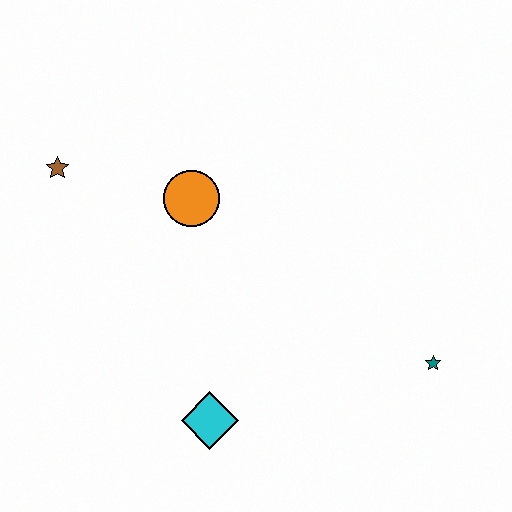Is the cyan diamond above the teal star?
No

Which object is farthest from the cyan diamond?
The brown star is farthest from the cyan diamond.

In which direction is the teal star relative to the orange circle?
The teal star is to the right of the orange circle.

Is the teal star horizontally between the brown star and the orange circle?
No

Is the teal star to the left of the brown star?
No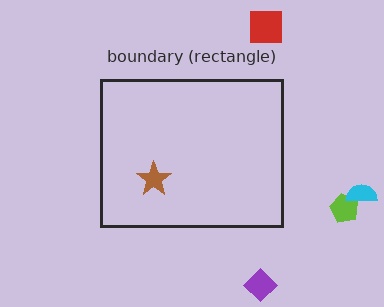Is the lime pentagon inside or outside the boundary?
Outside.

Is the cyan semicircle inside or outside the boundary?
Outside.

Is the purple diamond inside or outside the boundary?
Outside.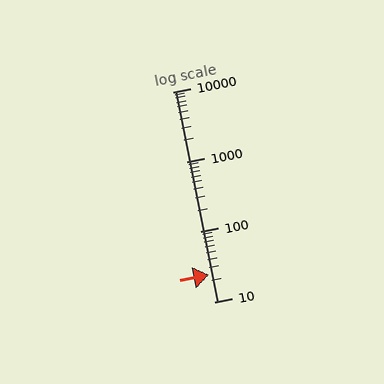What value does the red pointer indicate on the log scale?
The pointer indicates approximately 24.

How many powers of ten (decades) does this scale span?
The scale spans 3 decades, from 10 to 10000.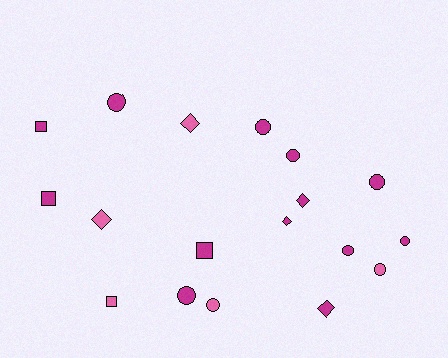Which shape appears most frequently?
Circle, with 9 objects.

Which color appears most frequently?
Magenta, with 13 objects.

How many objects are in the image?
There are 18 objects.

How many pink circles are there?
There are 2 pink circles.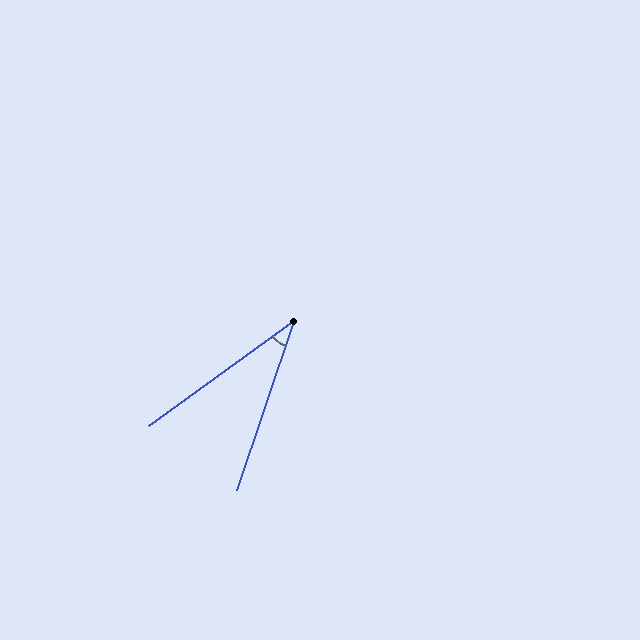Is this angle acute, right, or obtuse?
It is acute.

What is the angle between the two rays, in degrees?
Approximately 35 degrees.